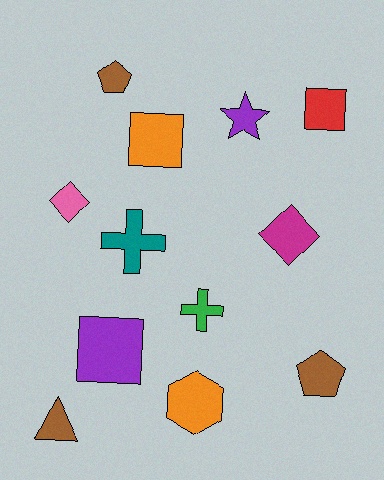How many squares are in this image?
There are 3 squares.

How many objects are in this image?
There are 12 objects.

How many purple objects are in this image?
There are 2 purple objects.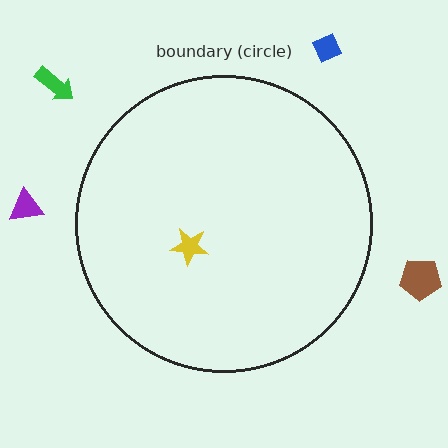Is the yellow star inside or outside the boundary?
Inside.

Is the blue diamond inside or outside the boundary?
Outside.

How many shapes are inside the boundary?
1 inside, 4 outside.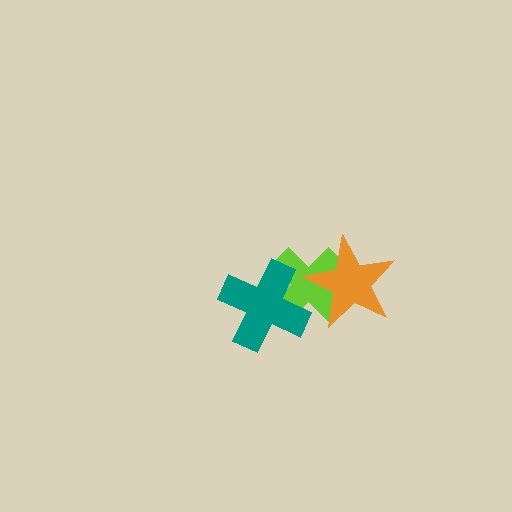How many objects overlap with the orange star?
1 object overlaps with the orange star.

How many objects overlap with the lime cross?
2 objects overlap with the lime cross.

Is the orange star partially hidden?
No, no other shape covers it.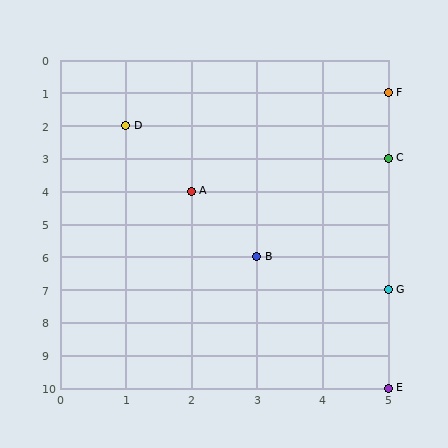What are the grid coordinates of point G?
Point G is at grid coordinates (5, 7).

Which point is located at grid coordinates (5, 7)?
Point G is at (5, 7).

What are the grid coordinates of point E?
Point E is at grid coordinates (5, 10).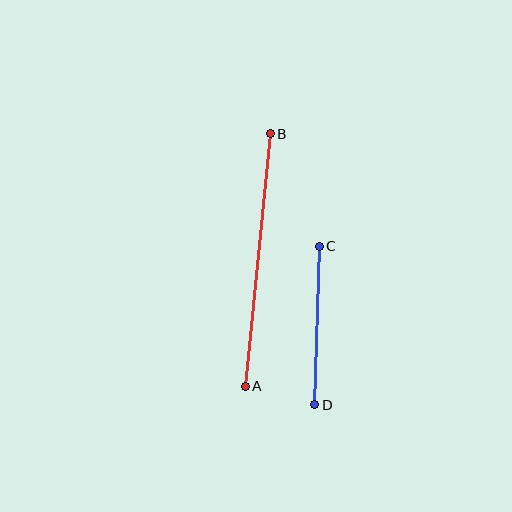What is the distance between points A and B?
The distance is approximately 254 pixels.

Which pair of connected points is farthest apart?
Points A and B are farthest apart.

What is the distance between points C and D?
The distance is approximately 159 pixels.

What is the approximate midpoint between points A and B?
The midpoint is at approximately (258, 260) pixels.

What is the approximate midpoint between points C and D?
The midpoint is at approximately (317, 326) pixels.